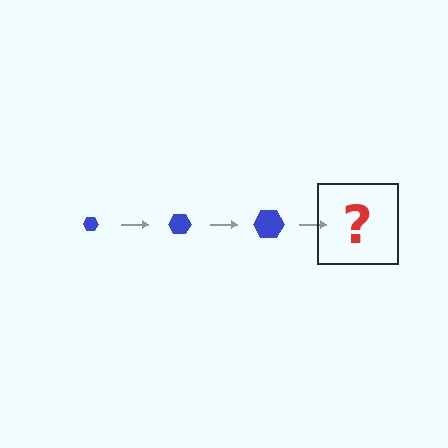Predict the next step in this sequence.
The next step is a blue hexagon, larger than the previous one.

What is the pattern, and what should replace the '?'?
The pattern is that the hexagon gets progressively larger each step. The '?' should be a blue hexagon, larger than the previous one.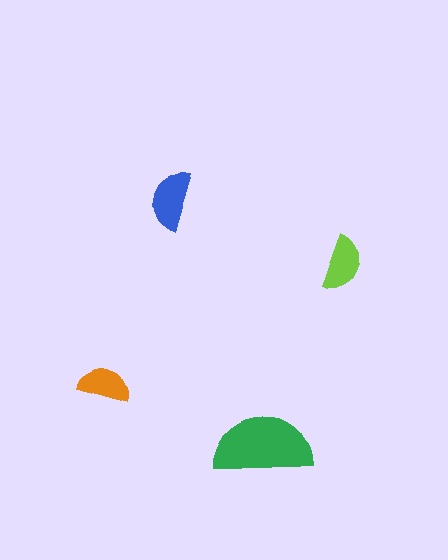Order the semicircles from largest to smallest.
the green one, the blue one, the lime one, the orange one.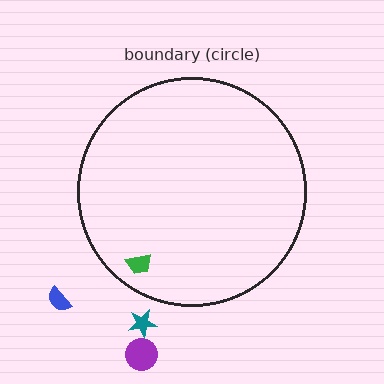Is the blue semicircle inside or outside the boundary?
Outside.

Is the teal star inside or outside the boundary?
Outside.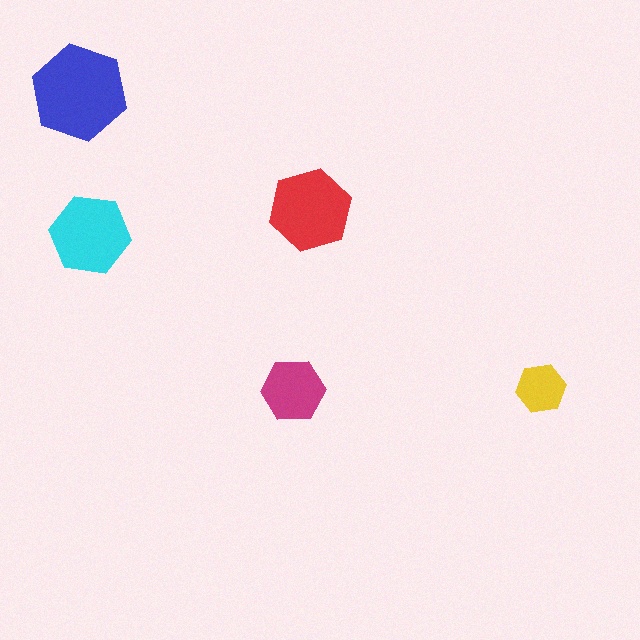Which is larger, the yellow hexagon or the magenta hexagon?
The magenta one.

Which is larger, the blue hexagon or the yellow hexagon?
The blue one.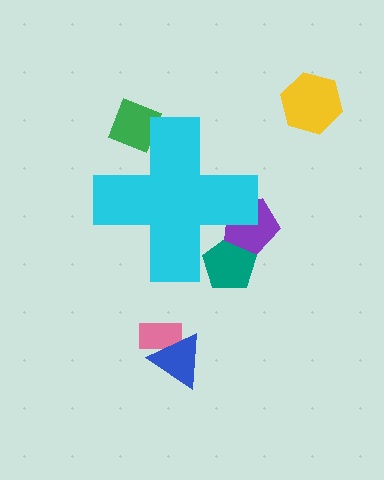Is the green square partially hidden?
Yes, the green square is partially hidden behind the cyan cross.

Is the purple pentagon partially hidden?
Yes, the purple pentagon is partially hidden behind the cyan cross.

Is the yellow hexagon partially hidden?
No, the yellow hexagon is fully visible.